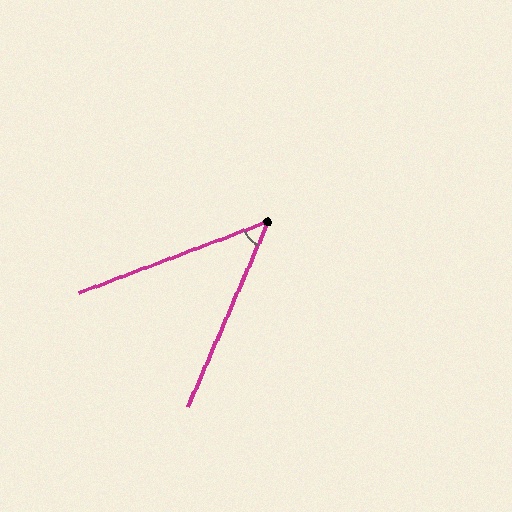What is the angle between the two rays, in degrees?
Approximately 46 degrees.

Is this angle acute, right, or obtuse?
It is acute.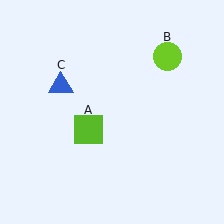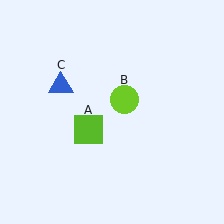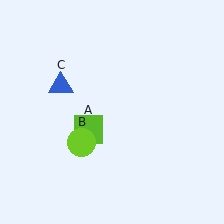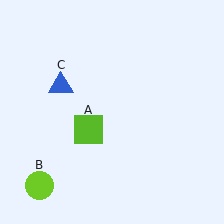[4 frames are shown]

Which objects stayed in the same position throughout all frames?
Lime square (object A) and blue triangle (object C) remained stationary.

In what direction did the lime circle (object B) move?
The lime circle (object B) moved down and to the left.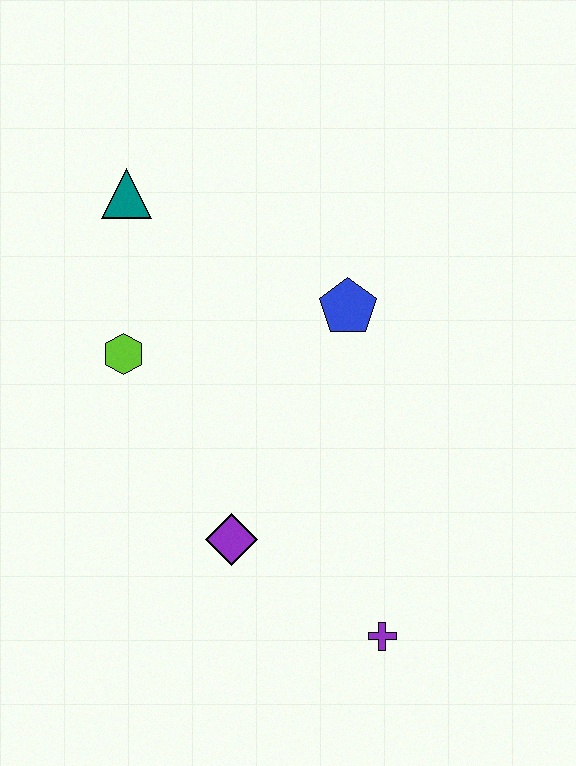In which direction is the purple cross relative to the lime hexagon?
The purple cross is below the lime hexagon.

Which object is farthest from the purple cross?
The teal triangle is farthest from the purple cross.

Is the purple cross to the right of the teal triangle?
Yes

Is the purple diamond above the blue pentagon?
No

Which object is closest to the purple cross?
The purple diamond is closest to the purple cross.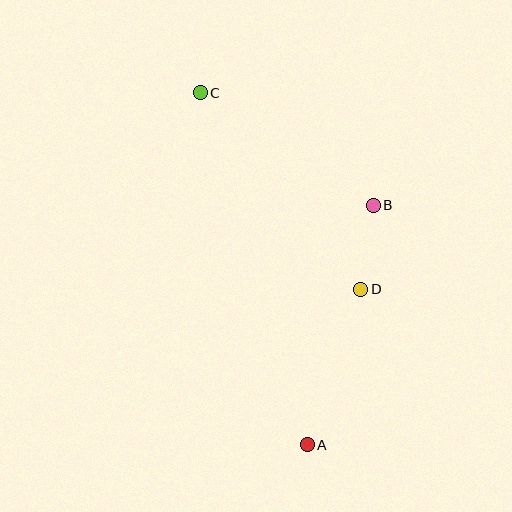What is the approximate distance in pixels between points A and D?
The distance between A and D is approximately 165 pixels.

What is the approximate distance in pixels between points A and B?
The distance between A and B is approximately 249 pixels.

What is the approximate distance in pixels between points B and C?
The distance between B and C is approximately 207 pixels.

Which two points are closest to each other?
Points B and D are closest to each other.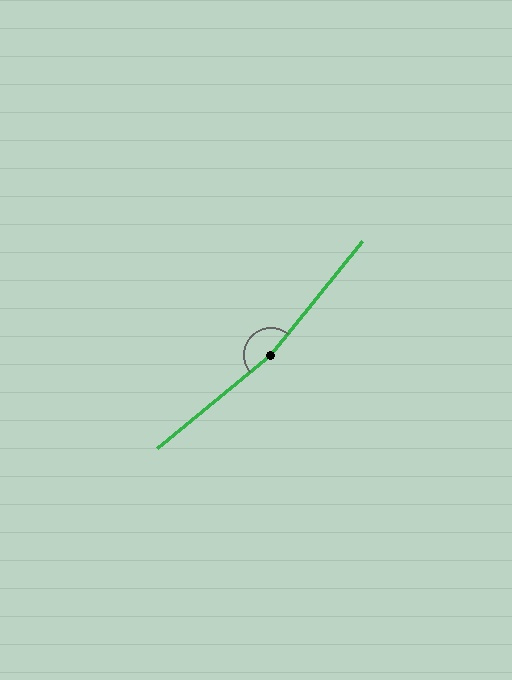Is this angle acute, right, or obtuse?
It is obtuse.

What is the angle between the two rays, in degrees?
Approximately 168 degrees.